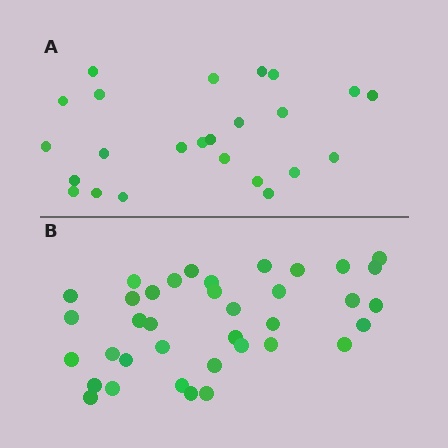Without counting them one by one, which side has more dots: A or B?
Region B (the bottom region) has more dots.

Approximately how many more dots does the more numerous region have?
Region B has approximately 15 more dots than region A.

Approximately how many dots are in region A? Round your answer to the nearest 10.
About 20 dots. (The exact count is 24, which rounds to 20.)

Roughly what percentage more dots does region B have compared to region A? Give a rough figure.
About 55% more.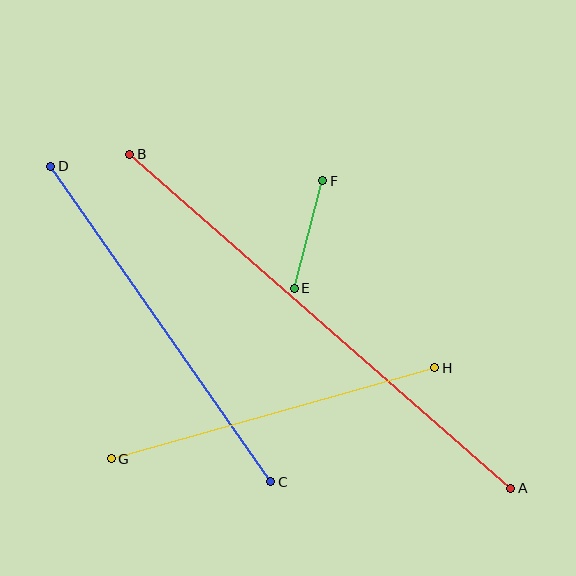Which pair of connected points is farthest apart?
Points A and B are farthest apart.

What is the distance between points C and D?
The distance is approximately 384 pixels.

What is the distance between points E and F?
The distance is approximately 111 pixels.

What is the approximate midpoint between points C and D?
The midpoint is at approximately (161, 324) pixels.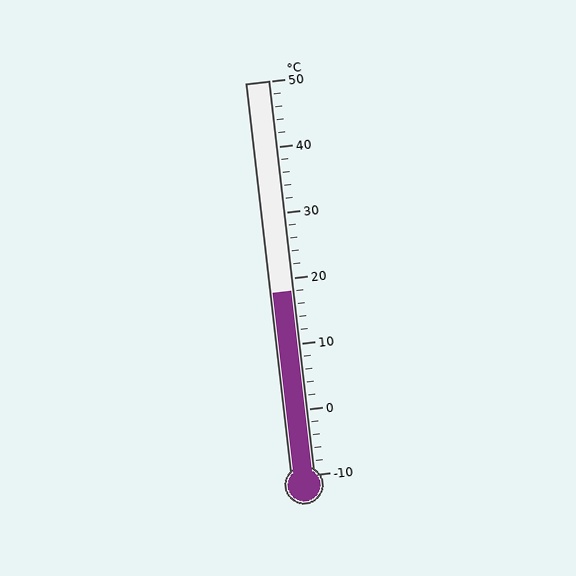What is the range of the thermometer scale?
The thermometer scale ranges from -10°C to 50°C.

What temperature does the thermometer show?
The thermometer shows approximately 18°C.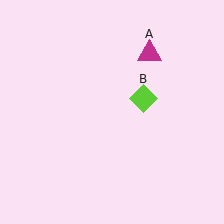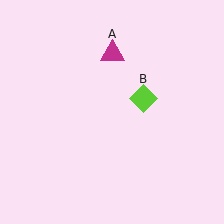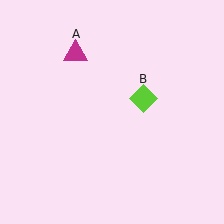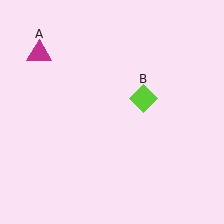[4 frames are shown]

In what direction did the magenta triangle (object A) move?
The magenta triangle (object A) moved left.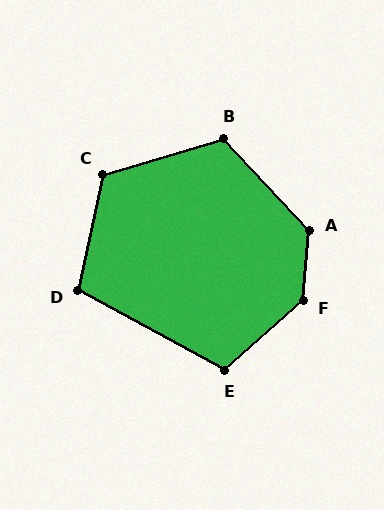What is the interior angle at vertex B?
Approximately 117 degrees (obtuse).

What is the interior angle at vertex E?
Approximately 110 degrees (obtuse).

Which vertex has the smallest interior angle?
D, at approximately 106 degrees.